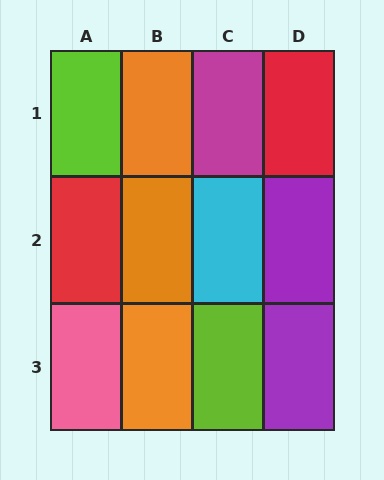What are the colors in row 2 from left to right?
Red, orange, cyan, purple.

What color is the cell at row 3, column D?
Purple.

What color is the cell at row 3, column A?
Pink.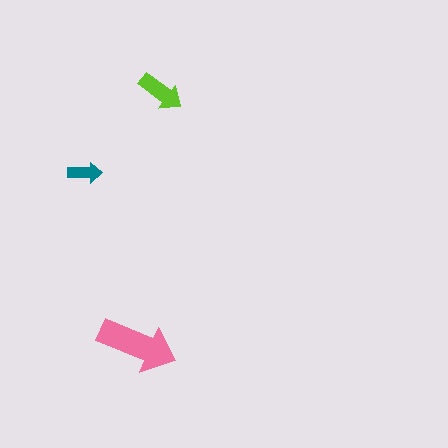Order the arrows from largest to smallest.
the pink one, the lime one, the teal one.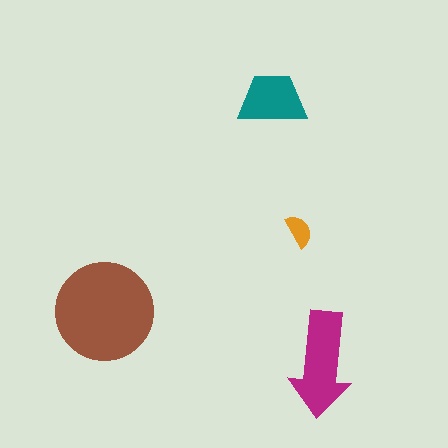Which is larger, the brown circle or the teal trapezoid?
The brown circle.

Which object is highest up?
The teal trapezoid is topmost.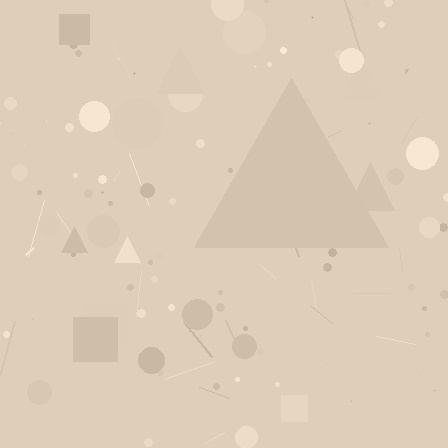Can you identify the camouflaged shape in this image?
The camouflaged shape is a triangle.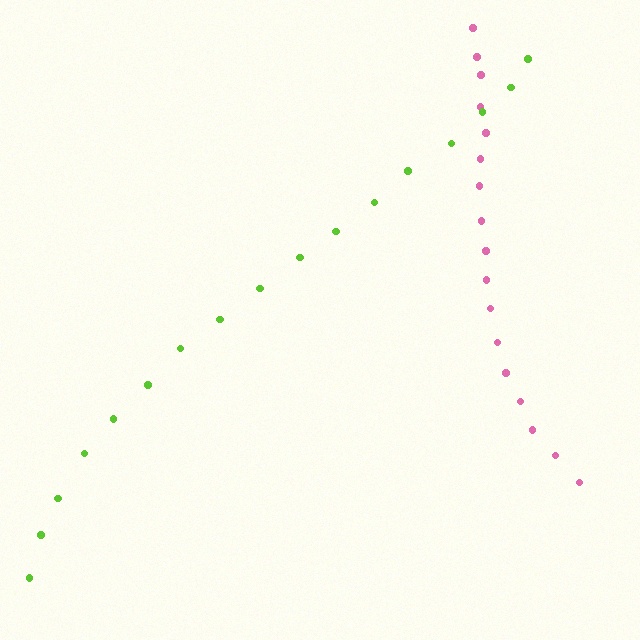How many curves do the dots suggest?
There are 2 distinct paths.